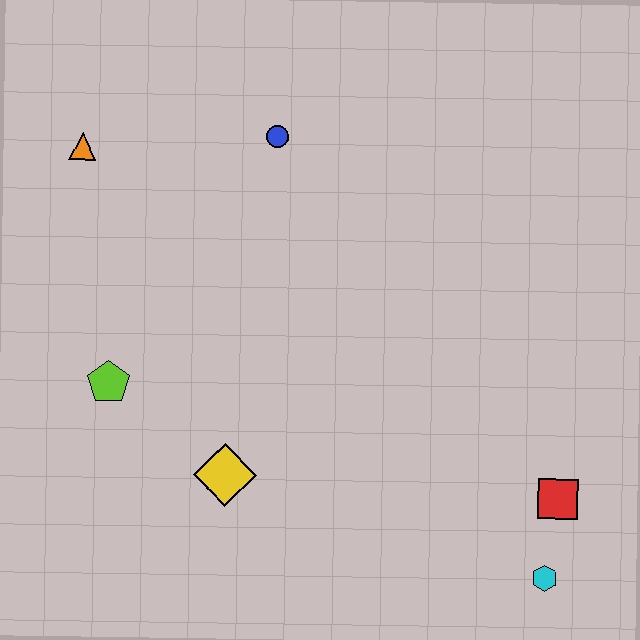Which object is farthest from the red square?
The orange triangle is farthest from the red square.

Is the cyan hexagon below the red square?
Yes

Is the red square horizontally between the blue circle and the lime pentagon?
No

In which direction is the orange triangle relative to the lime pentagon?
The orange triangle is above the lime pentagon.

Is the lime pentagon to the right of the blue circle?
No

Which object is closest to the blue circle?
The orange triangle is closest to the blue circle.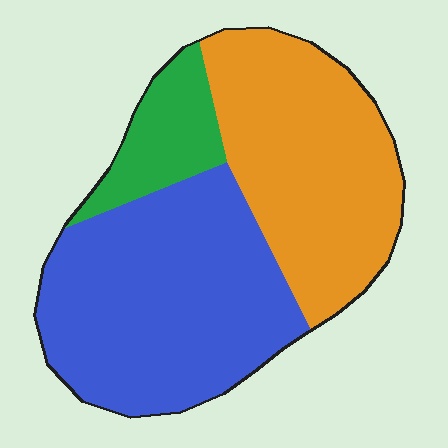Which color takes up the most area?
Blue, at roughly 50%.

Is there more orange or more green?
Orange.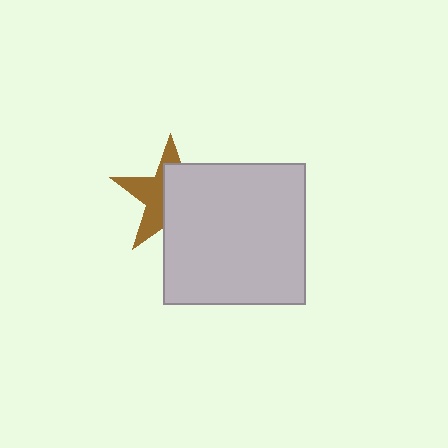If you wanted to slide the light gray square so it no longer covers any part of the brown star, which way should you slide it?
Slide it right — that is the most direct way to separate the two shapes.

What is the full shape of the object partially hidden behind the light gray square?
The partially hidden object is a brown star.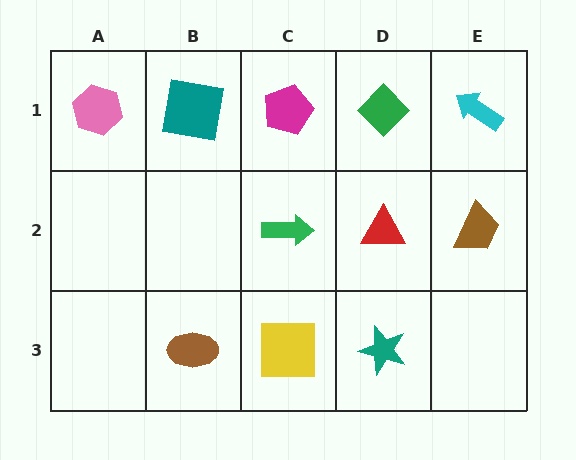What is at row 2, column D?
A red triangle.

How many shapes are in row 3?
3 shapes.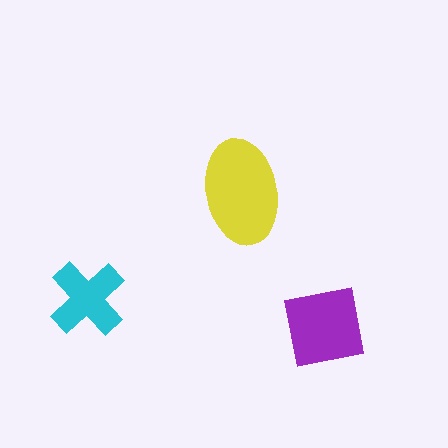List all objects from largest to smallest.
The yellow ellipse, the purple square, the cyan cross.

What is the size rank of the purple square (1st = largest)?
2nd.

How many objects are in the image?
There are 3 objects in the image.